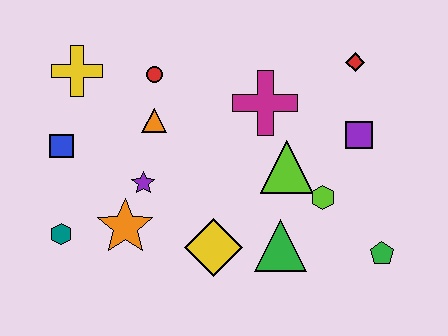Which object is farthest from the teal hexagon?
The red diamond is farthest from the teal hexagon.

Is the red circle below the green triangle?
No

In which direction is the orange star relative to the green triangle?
The orange star is to the left of the green triangle.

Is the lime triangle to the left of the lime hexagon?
Yes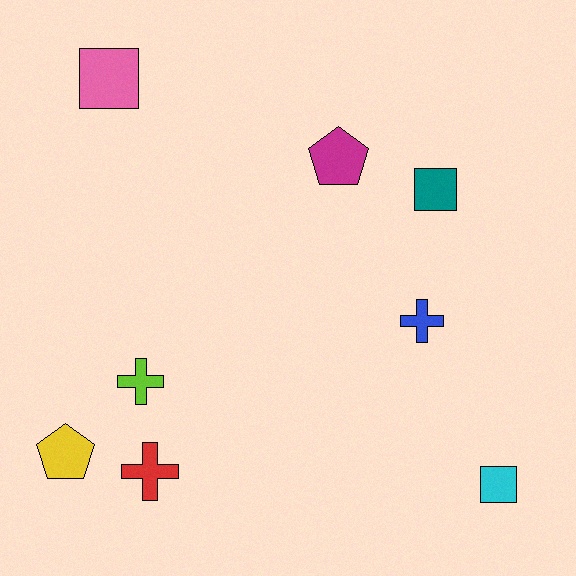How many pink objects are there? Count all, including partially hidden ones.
There is 1 pink object.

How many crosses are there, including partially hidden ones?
There are 3 crosses.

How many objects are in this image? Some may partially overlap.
There are 8 objects.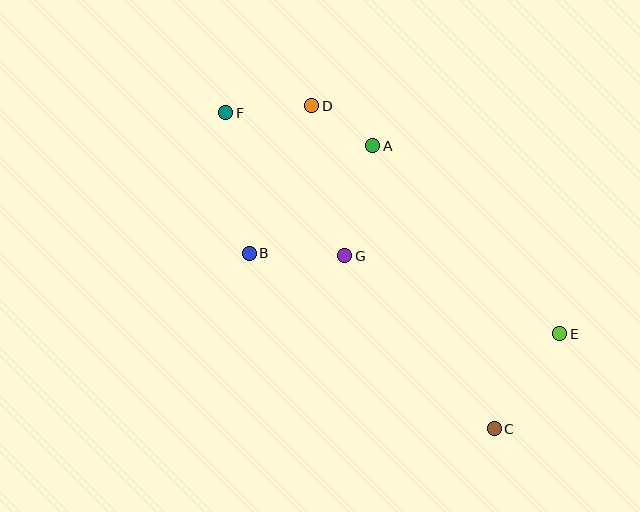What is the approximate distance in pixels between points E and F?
The distance between E and F is approximately 400 pixels.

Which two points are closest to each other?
Points A and D are closest to each other.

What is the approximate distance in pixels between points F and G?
The distance between F and G is approximately 186 pixels.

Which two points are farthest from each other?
Points C and F are farthest from each other.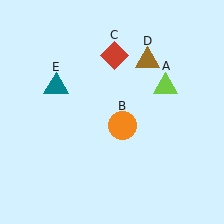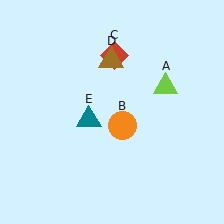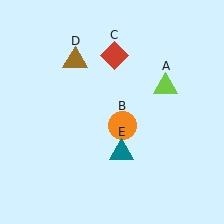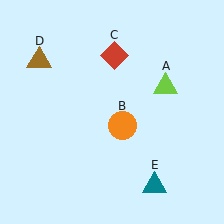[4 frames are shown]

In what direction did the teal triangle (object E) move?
The teal triangle (object E) moved down and to the right.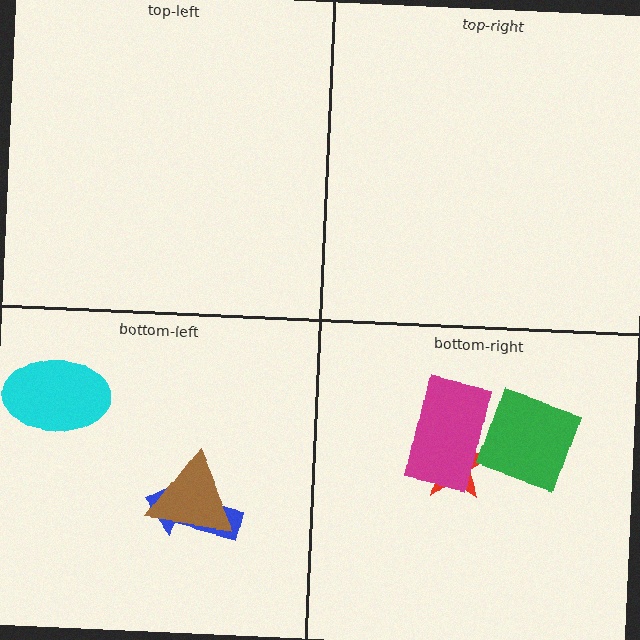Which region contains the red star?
The bottom-right region.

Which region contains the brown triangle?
The bottom-left region.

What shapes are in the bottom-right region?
The red star, the green square, the magenta rectangle.